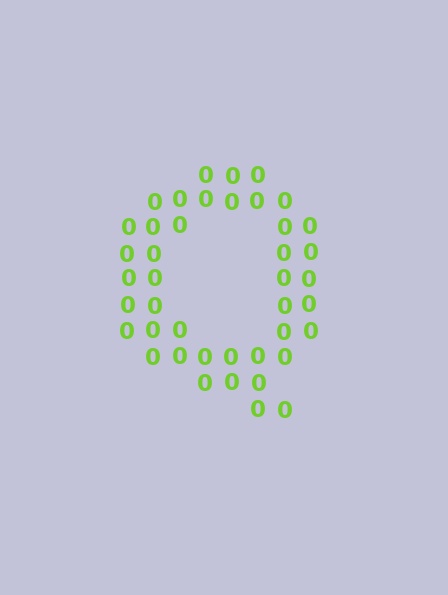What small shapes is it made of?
It is made of small digit 0's.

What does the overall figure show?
The overall figure shows the letter Q.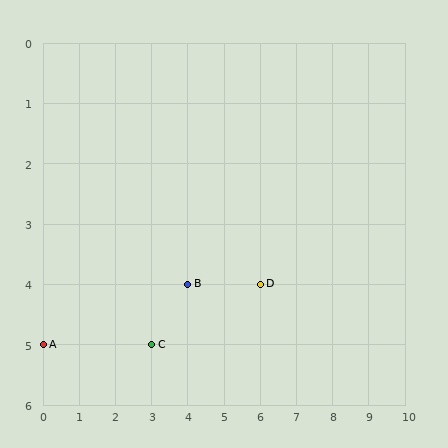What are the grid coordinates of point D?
Point D is at grid coordinates (6, 4).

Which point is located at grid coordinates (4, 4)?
Point B is at (4, 4).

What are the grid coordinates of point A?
Point A is at grid coordinates (0, 5).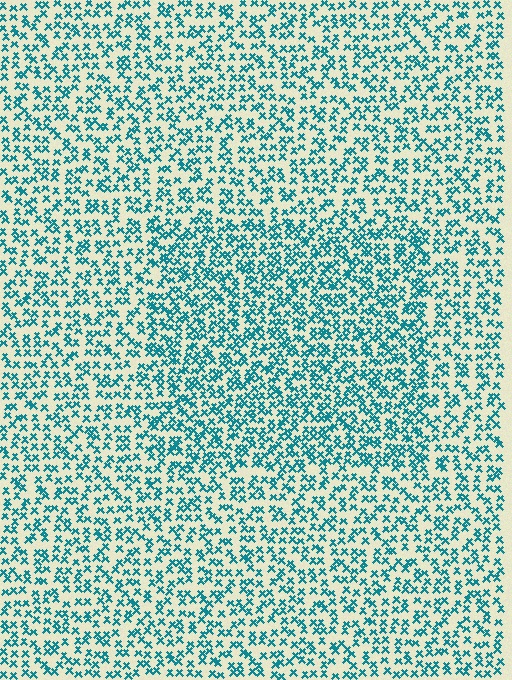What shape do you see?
I see a rectangle.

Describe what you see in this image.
The image contains small teal elements arranged at two different densities. A rectangle-shaped region is visible where the elements are more densely packed than the surrounding area.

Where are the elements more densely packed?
The elements are more densely packed inside the rectangle boundary.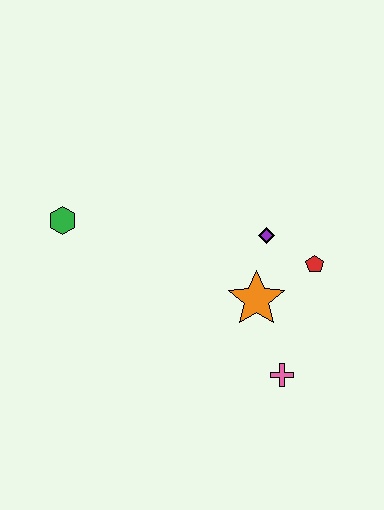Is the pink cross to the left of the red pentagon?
Yes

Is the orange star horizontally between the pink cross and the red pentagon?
No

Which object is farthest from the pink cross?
The green hexagon is farthest from the pink cross.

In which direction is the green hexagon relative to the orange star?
The green hexagon is to the left of the orange star.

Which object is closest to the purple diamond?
The red pentagon is closest to the purple diamond.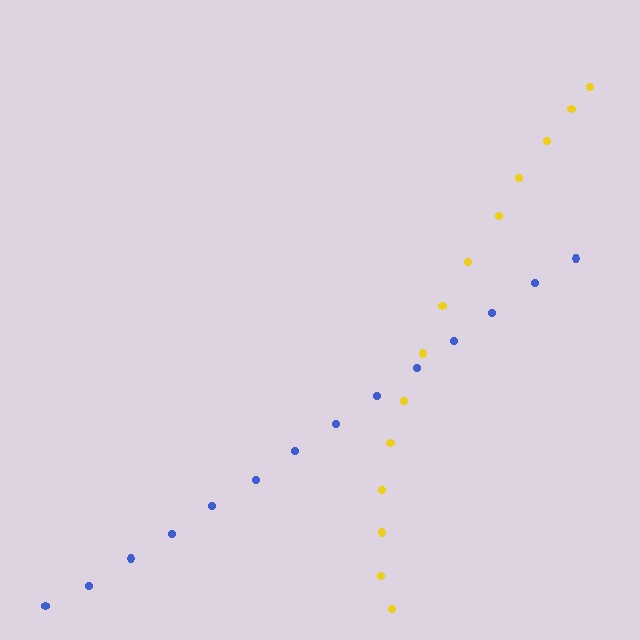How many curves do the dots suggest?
There are 2 distinct paths.